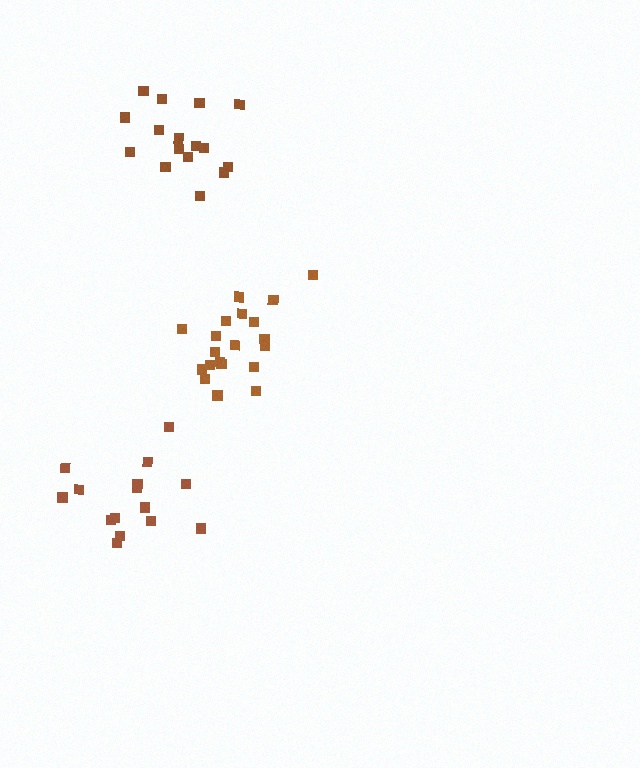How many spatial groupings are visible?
There are 3 spatial groupings.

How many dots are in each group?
Group 1: 16 dots, Group 2: 15 dots, Group 3: 20 dots (51 total).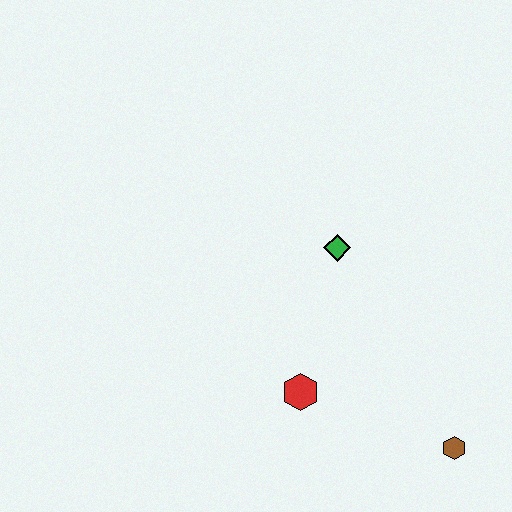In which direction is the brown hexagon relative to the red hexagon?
The brown hexagon is to the right of the red hexagon.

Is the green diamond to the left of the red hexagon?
No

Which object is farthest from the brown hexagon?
The green diamond is farthest from the brown hexagon.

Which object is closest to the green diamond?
The red hexagon is closest to the green diamond.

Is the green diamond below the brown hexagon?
No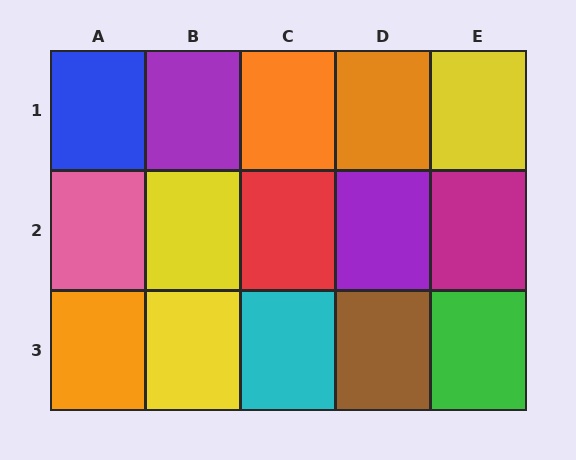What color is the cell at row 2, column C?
Red.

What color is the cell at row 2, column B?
Yellow.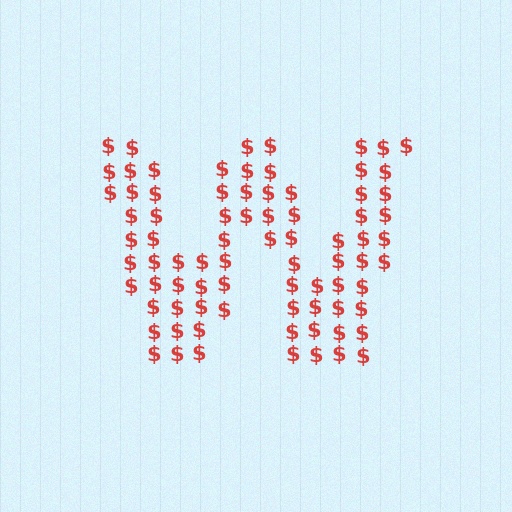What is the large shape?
The large shape is the letter W.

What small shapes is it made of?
It is made of small dollar signs.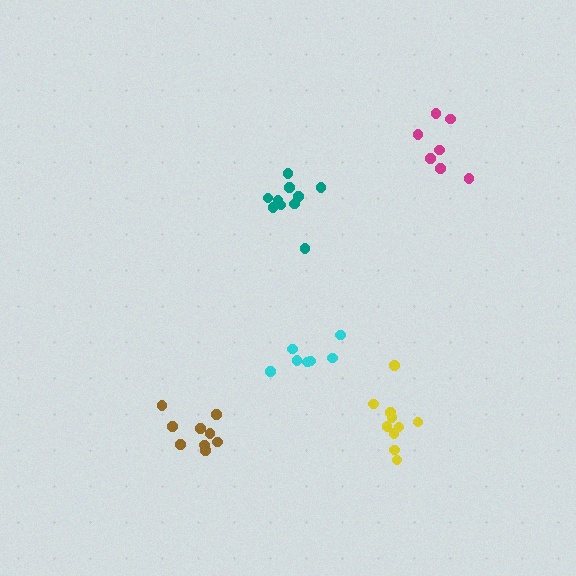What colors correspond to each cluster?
The clusters are colored: brown, magenta, cyan, yellow, teal.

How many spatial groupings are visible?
There are 5 spatial groupings.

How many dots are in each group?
Group 1: 9 dots, Group 2: 7 dots, Group 3: 7 dots, Group 4: 10 dots, Group 5: 10 dots (43 total).